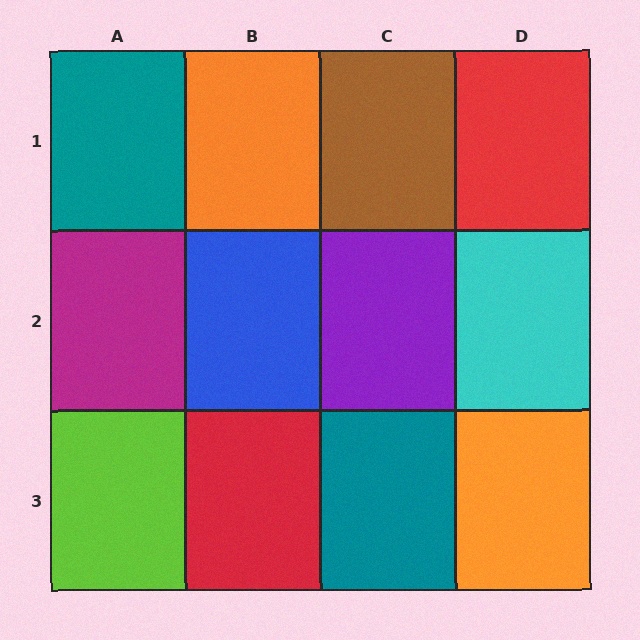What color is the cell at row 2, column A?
Magenta.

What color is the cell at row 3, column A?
Lime.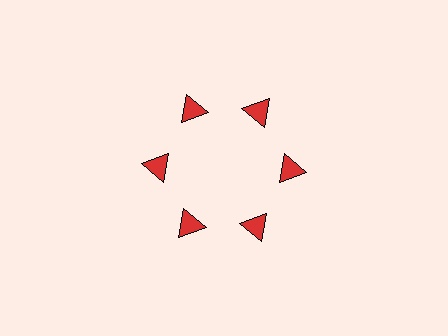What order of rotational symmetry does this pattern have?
This pattern has 6-fold rotational symmetry.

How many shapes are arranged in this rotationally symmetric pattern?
There are 6 shapes, arranged in 6 groups of 1.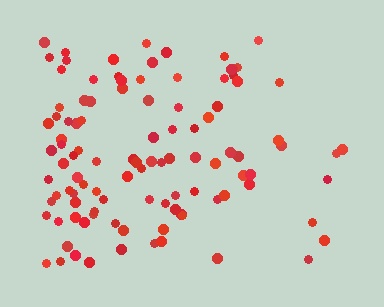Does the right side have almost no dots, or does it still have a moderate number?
Still a moderate number, just noticeably fewer than the left.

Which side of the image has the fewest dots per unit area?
The right.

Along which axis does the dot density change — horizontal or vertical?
Horizontal.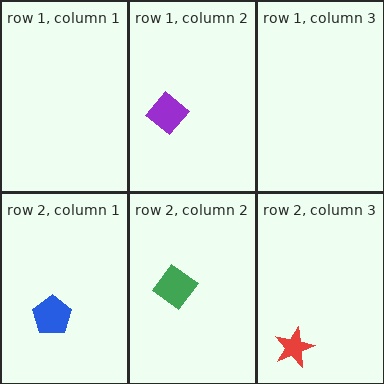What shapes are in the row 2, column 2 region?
The green diamond.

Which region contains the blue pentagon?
The row 2, column 1 region.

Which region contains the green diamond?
The row 2, column 2 region.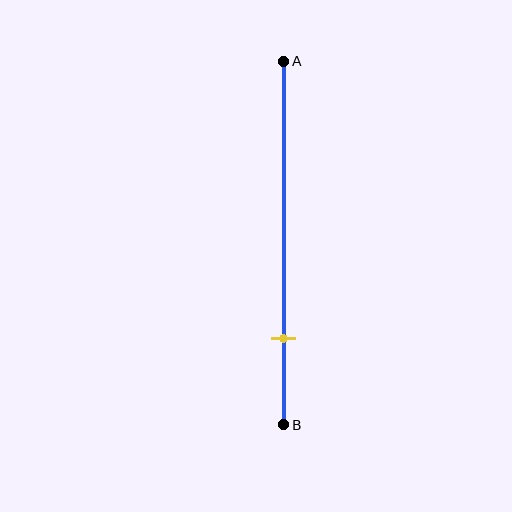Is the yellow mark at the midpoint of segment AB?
No, the mark is at about 75% from A, not at the 50% midpoint.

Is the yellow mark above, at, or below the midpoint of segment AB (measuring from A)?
The yellow mark is below the midpoint of segment AB.